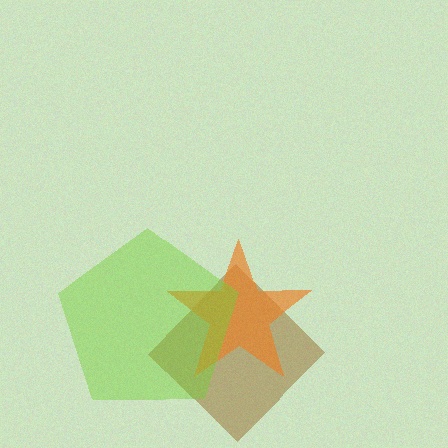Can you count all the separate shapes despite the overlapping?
Yes, there are 3 separate shapes.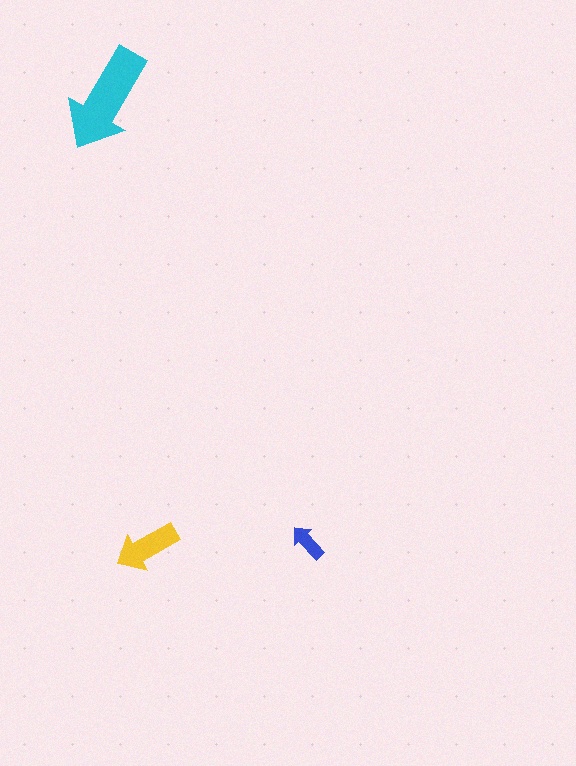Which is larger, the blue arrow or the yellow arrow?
The yellow one.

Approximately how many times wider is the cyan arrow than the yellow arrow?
About 1.5 times wider.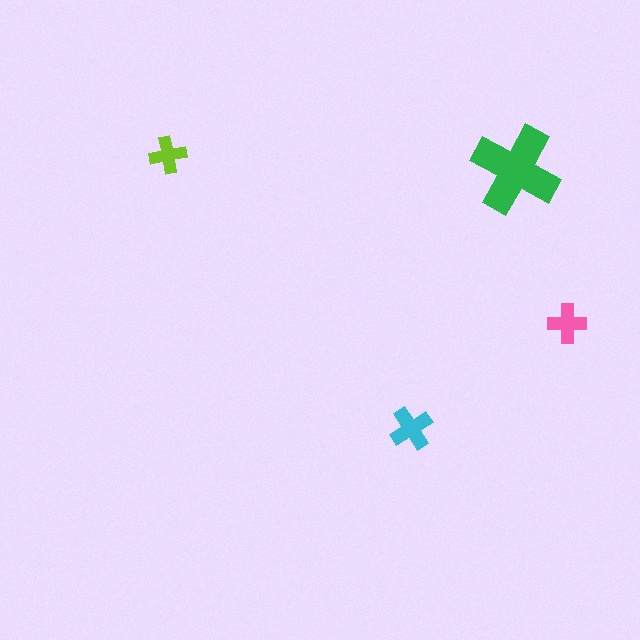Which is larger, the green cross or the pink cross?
The green one.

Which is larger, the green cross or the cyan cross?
The green one.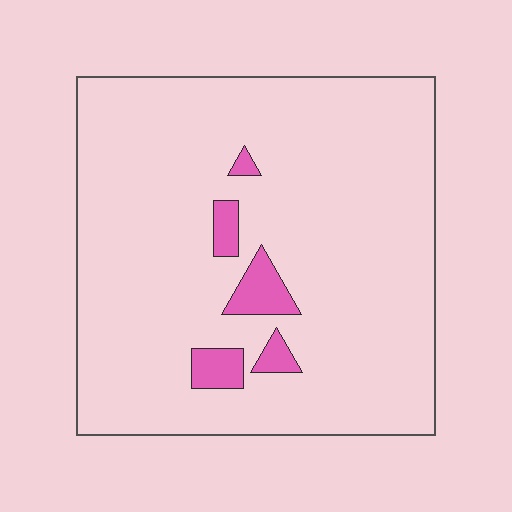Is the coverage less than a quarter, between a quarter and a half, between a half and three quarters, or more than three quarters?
Less than a quarter.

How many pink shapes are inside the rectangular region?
5.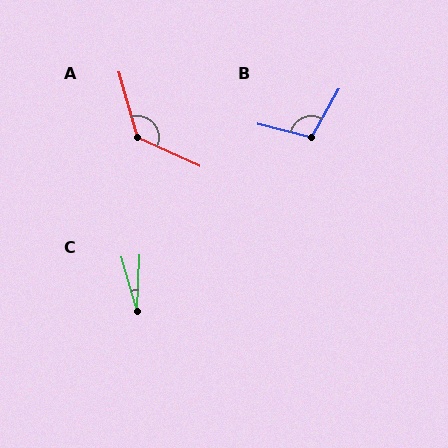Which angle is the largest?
A, at approximately 130 degrees.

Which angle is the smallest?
C, at approximately 18 degrees.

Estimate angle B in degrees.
Approximately 105 degrees.